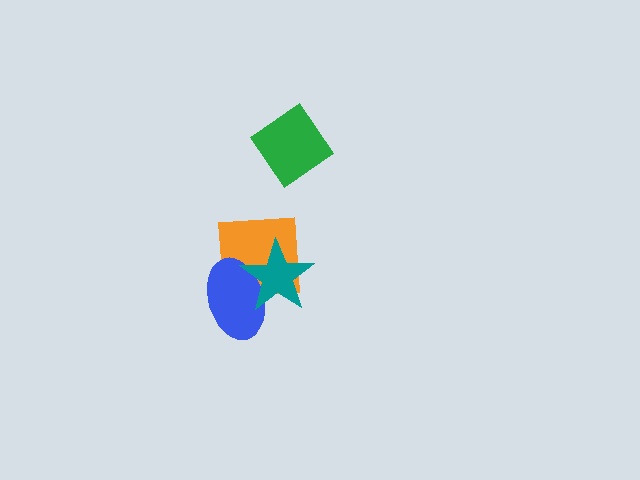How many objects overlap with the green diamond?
0 objects overlap with the green diamond.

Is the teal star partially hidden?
No, no other shape covers it.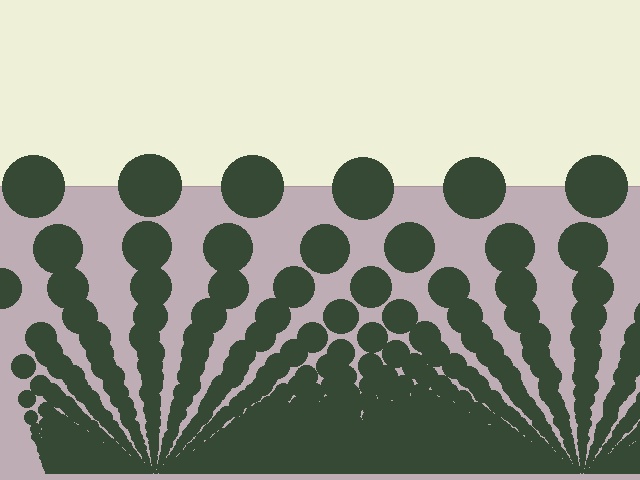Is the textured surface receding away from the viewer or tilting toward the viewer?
The surface appears to tilt toward the viewer. Texture elements get larger and sparser toward the top.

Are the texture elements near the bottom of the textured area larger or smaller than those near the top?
Smaller. The gradient is inverted — elements near the bottom are smaller and denser.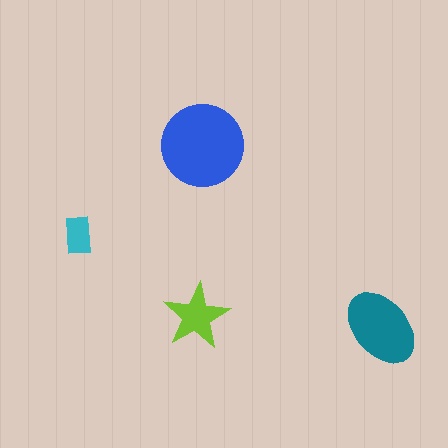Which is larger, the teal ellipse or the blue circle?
The blue circle.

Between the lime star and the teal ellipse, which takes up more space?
The teal ellipse.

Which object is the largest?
The blue circle.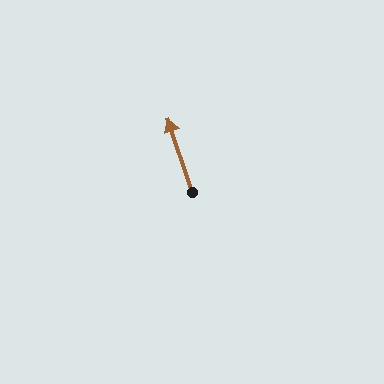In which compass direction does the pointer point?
North.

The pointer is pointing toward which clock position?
Roughly 11 o'clock.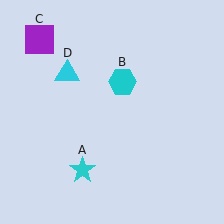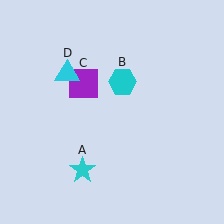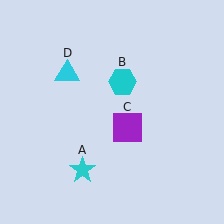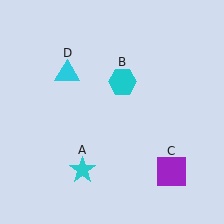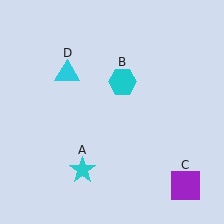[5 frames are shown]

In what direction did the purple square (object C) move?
The purple square (object C) moved down and to the right.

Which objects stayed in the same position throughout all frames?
Cyan star (object A) and cyan hexagon (object B) and cyan triangle (object D) remained stationary.